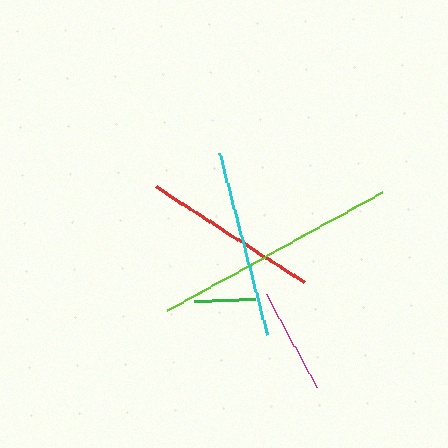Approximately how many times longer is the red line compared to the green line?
The red line is approximately 2.9 times the length of the green line.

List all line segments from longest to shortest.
From longest to shortest: lime, cyan, red, magenta, green.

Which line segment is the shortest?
The green line is the shortest at approximately 62 pixels.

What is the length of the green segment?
The green segment is approximately 62 pixels long.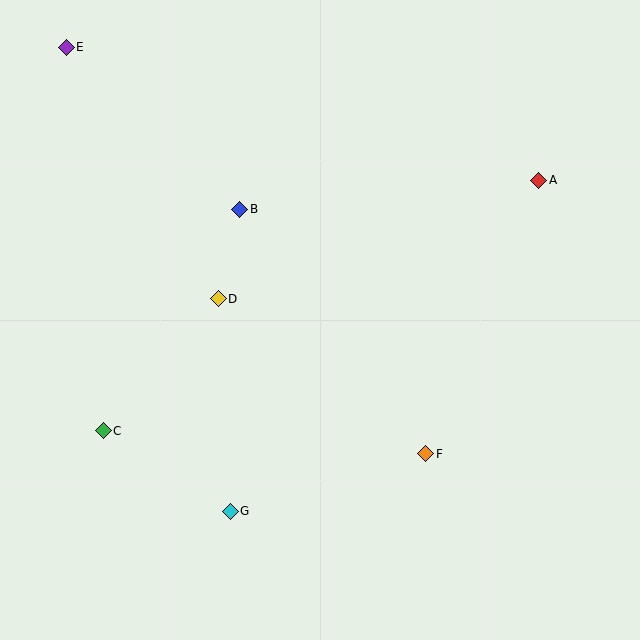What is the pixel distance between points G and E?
The distance between G and E is 492 pixels.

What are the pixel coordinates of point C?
Point C is at (103, 431).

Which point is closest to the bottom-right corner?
Point F is closest to the bottom-right corner.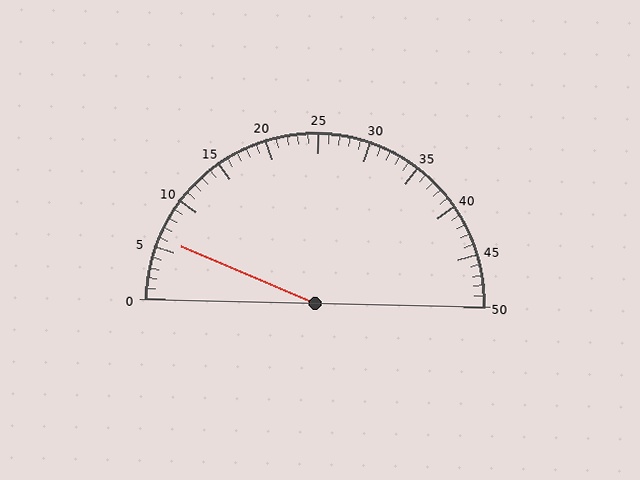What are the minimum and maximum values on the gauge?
The gauge ranges from 0 to 50.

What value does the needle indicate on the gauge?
The needle indicates approximately 6.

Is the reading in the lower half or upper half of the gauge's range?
The reading is in the lower half of the range (0 to 50).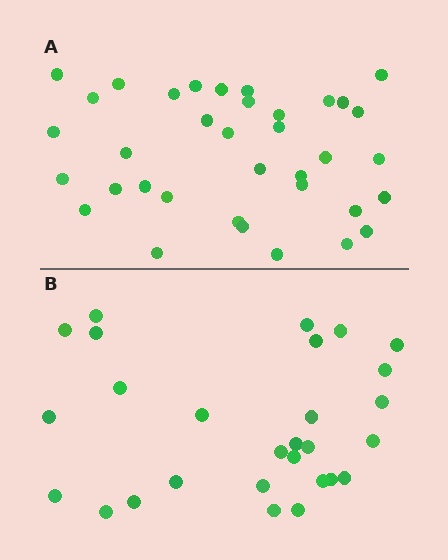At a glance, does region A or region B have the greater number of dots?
Region A (the top region) has more dots.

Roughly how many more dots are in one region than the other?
Region A has roughly 8 or so more dots than region B.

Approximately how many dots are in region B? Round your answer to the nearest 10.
About 30 dots. (The exact count is 28, which rounds to 30.)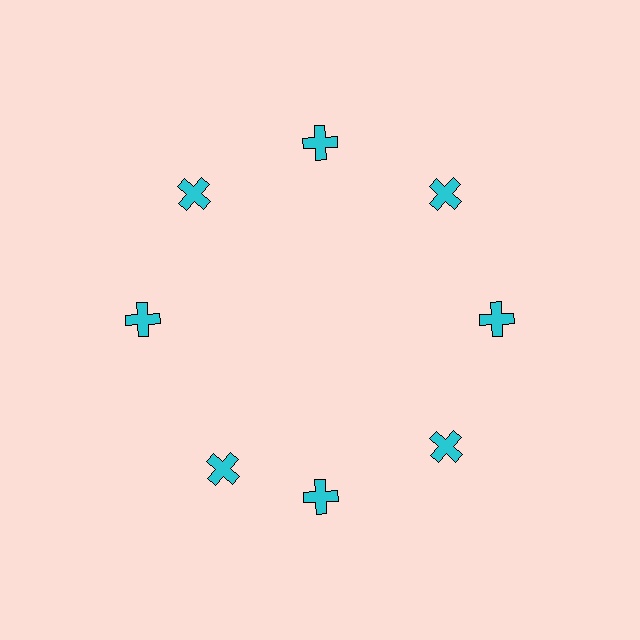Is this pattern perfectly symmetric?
No. The 8 cyan crosses are arranged in a ring, but one element near the 8 o'clock position is rotated out of alignment along the ring, breaking the 8-fold rotational symmetry.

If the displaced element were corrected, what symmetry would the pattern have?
It would have 8-fold rotational symmetry — the pattern would map onto itself every 45 degrees.